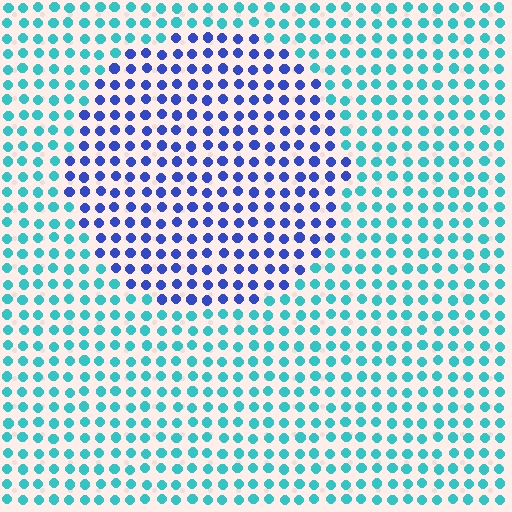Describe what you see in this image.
The image is filled with small cyan elements in a uniform arrangement. A circle-shaped region is visible where the elements are tinted to a slightly different hue, forming a subtle color boundary.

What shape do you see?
I see a circle.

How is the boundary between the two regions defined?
The boundary is defined purely by a slight shift in hue (about 51 degrees). Spacing, size, and orientation are identical on both sides.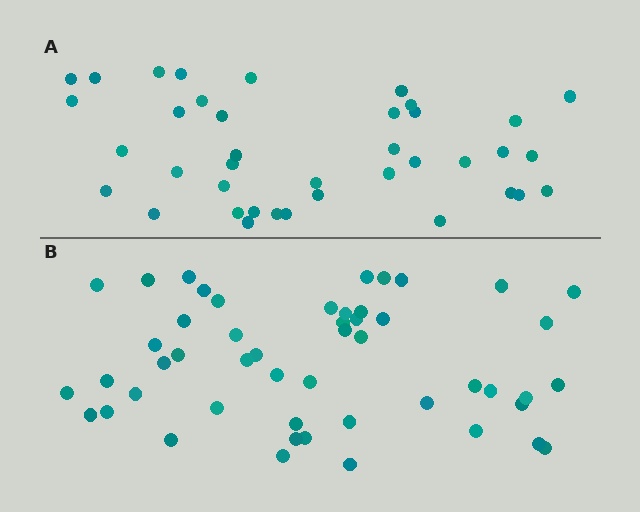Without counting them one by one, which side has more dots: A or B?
Region B (the bottom region) has more dots.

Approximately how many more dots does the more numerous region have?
Region B has roughly 12 or so more dots than region A.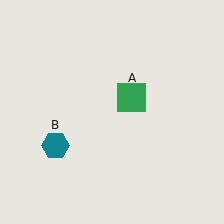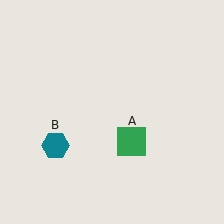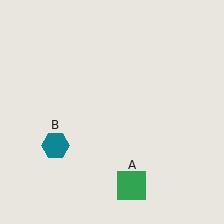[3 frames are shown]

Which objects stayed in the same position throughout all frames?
Teal hexagon (object B) remained stationary.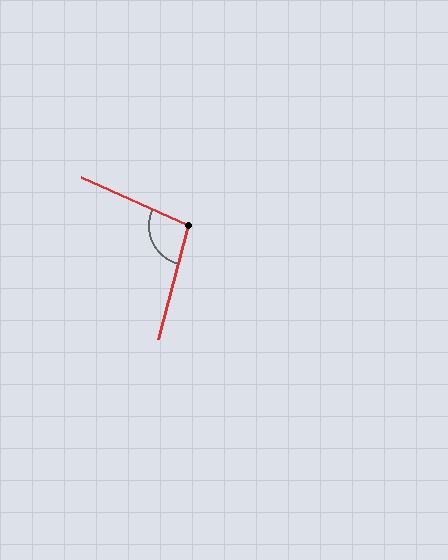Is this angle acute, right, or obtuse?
It is obtuse.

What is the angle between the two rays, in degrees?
Approximately 100 degrees.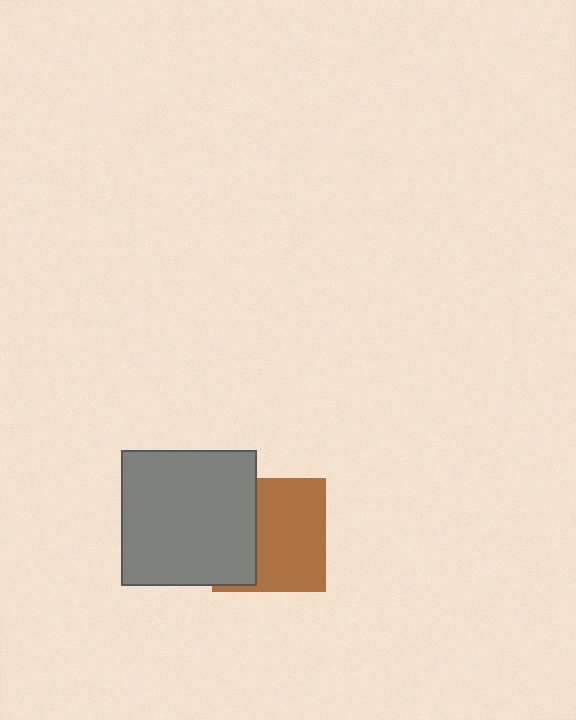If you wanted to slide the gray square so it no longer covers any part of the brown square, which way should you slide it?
Slide it left — that is the most direct way to separate the two shapes.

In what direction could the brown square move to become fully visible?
The brown square could move right. That would shift it out from behind the gray square entirely.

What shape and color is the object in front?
The object in front is a gray square.